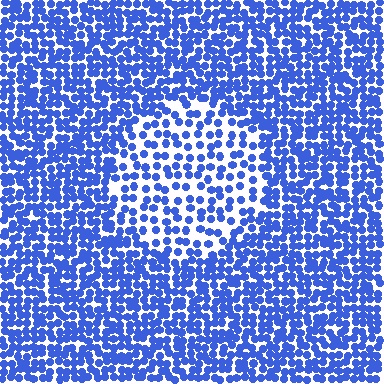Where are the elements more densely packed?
The elements are more densely packed outside the circle boundary.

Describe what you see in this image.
The image contains small blue elements arranged at two different densities. A circle-shaped region is visible where the elements are less densely packed than the surrounding area.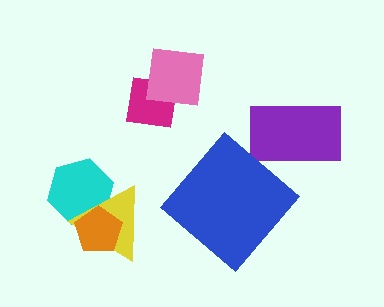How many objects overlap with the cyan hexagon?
2 objects overlap with the cyan hexagon.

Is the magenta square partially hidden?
Yes, it is partially covered by another shape.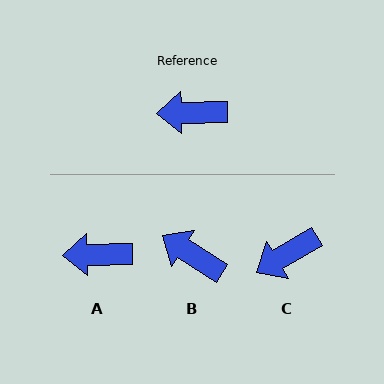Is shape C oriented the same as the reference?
No, it is off by about 29 degrees.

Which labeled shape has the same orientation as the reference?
A.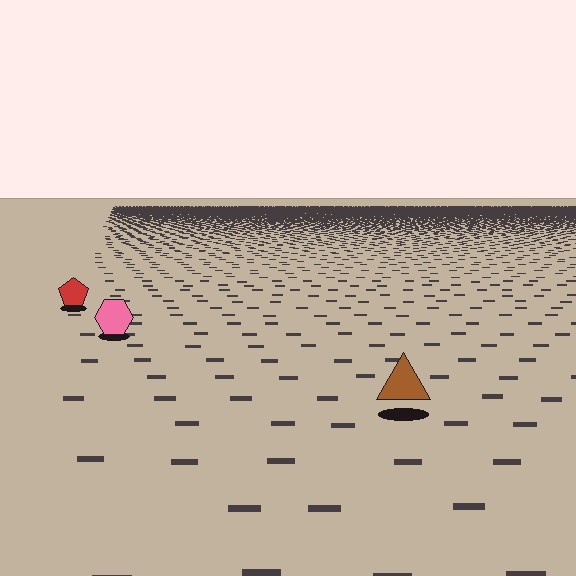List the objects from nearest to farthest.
From nearest to farthest: the brown triangle, the pink hexagon, the red pentagon.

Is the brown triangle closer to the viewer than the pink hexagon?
Yes. The brown triangle is closer — you can tell from the texture gradient: the ground texture is coarser near it.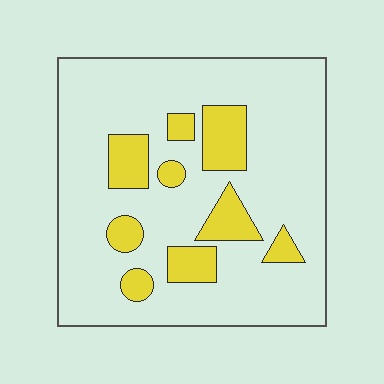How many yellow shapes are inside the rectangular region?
9.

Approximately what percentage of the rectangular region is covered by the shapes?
Approximately 20%.